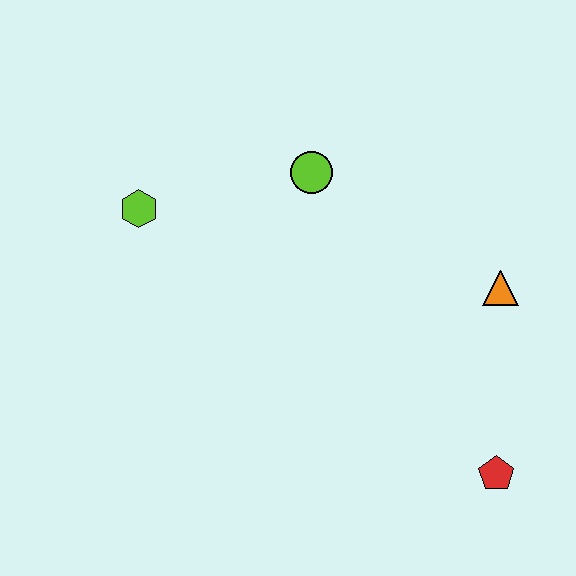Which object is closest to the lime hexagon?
The lime circle is closest to the lime hexagon.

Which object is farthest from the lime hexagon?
The red pentagon is farthest from the lime hexagon.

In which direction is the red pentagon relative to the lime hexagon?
The red pentagon is to the right of the lime hexagon.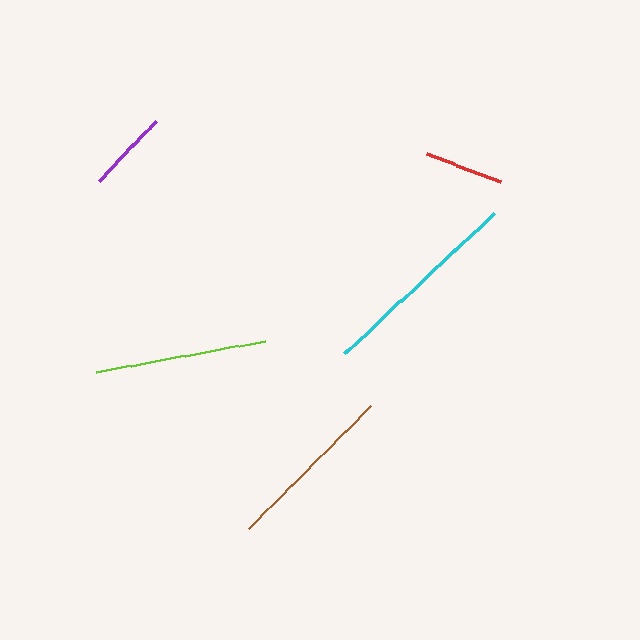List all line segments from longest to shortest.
From longest to shortest: cyan, brown, lime, purple, red.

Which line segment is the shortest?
The red line is the shortest at approximately 78 pixels.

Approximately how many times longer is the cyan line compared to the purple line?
The cyan line is approximately 2.5 times the length of the purple line.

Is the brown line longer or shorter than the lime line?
The brown line is longer than the lime line.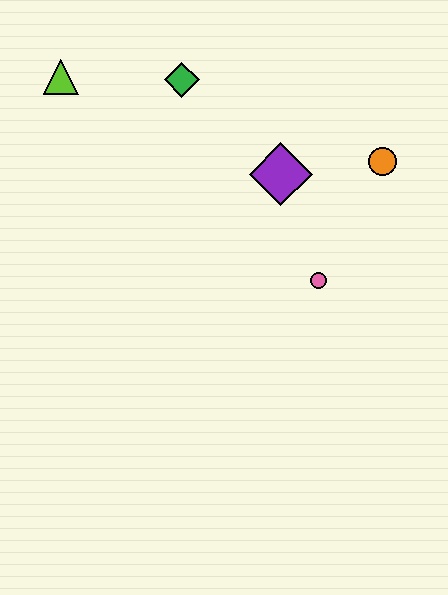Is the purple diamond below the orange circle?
Yes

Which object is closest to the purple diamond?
The orange circle is closest to the purple diamond.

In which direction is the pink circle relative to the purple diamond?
The pink circle is below the purple diamond.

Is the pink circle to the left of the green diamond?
No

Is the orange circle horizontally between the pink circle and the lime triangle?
No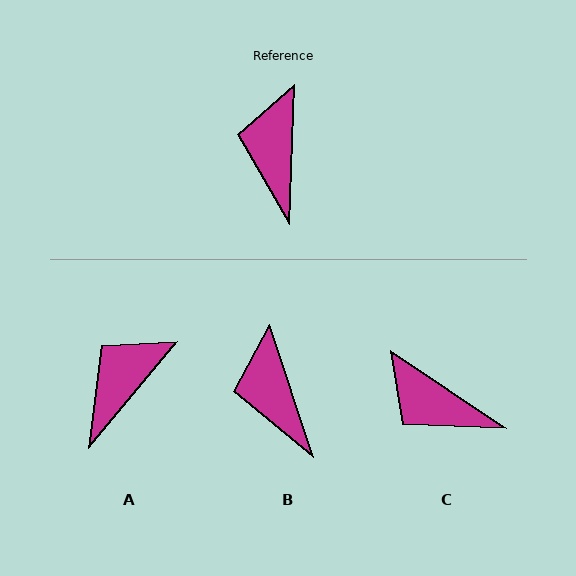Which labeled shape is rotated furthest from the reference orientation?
C, about 58 degrees away.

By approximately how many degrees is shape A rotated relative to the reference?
Approximately 37 degrees clockwise.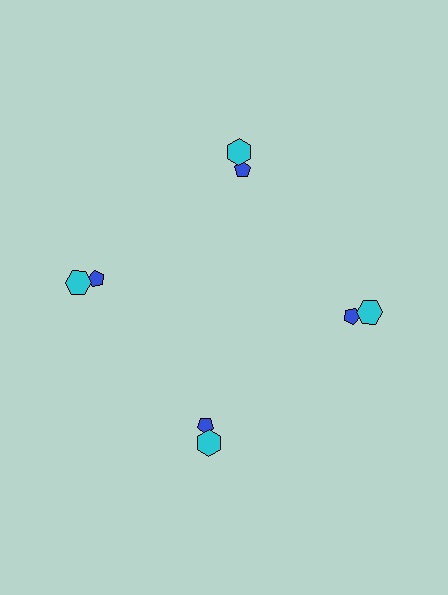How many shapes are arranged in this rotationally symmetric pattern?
There are 8 shapes, arranged in 4 groups of 2.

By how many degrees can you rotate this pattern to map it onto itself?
The pattern maps onto itself every 90 degrees of rotation.